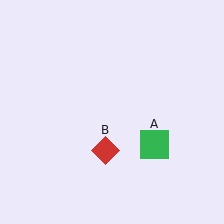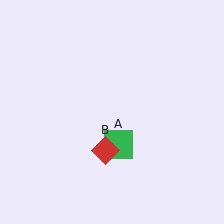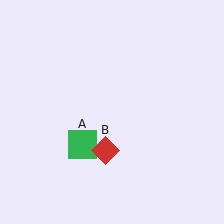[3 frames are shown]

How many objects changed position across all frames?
1 object changed position: green square (object A).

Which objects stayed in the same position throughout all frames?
Red diamond (object B) remained stationary.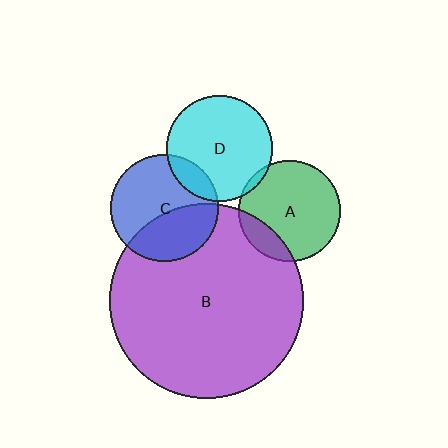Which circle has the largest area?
Circle B (purple).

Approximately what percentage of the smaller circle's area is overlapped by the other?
Approximately 40%.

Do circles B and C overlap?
Yes.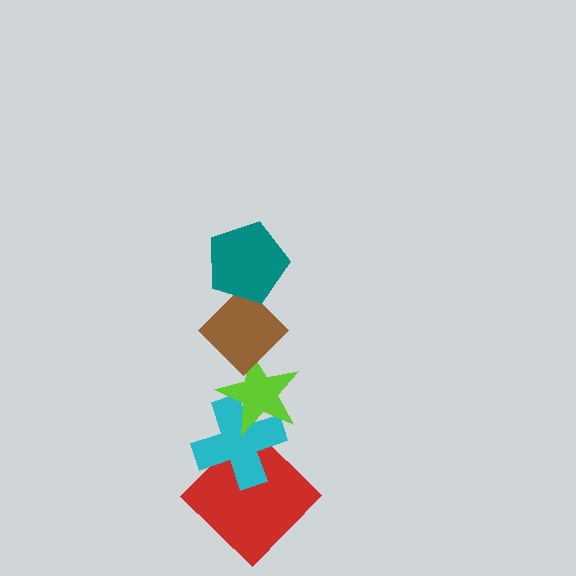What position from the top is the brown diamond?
The brown diamond is 2nd from the top.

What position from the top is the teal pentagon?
The teal pentagon is 1st from the top.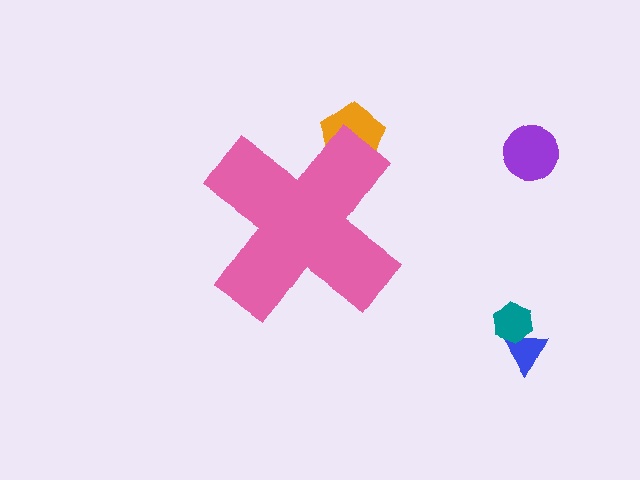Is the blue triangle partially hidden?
No, the blue triangle is fully visible.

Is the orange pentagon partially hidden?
Yes, the orange pentagon is partially hidden behind the pink cross.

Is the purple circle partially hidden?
No, the purple circle is fully visible.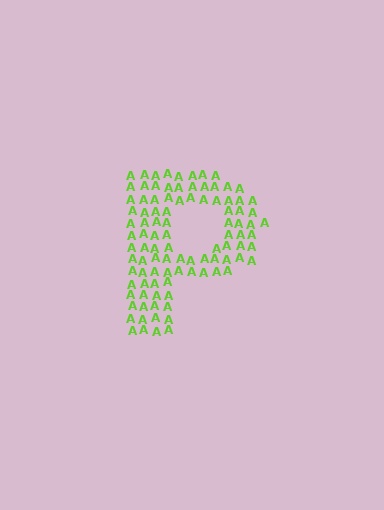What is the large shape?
The large shape is the letter P.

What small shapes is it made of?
It is made of small letter A's.